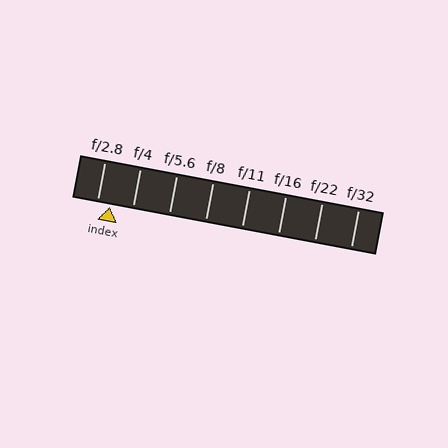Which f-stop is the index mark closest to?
The index mark is closest to f/2.8.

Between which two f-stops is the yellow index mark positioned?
The index mark is between f/2.8 and f/4.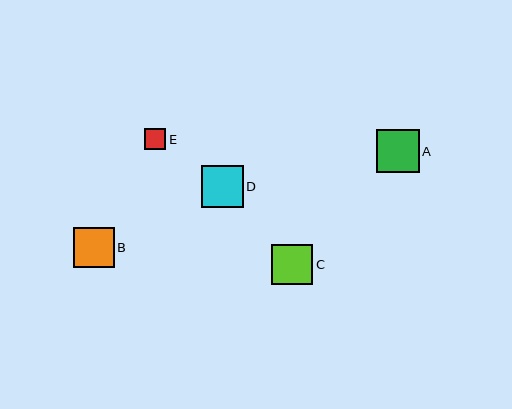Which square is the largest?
Square A is the largest with a size of approximately 43 pixels.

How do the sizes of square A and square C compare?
Square A and square C are approximately the same size.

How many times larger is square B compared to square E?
Square B is approximately 1.9 times the size of square E.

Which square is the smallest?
Square E is the smallest with a size of approximately 21 pixels.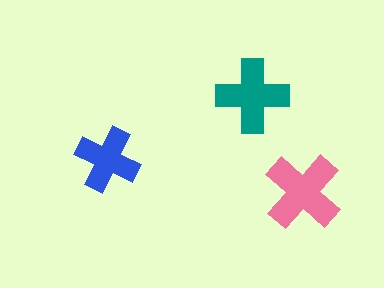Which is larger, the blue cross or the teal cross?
The teal one.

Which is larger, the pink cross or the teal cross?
The pink one.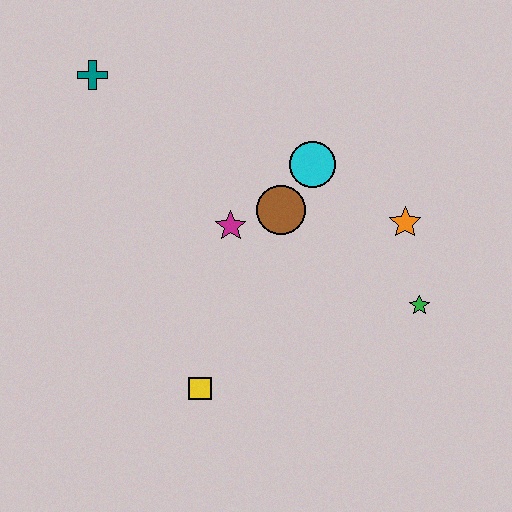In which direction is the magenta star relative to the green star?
The magenta star is to the left of the green star.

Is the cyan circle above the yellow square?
Yes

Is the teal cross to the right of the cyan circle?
No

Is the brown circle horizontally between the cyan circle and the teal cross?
Yes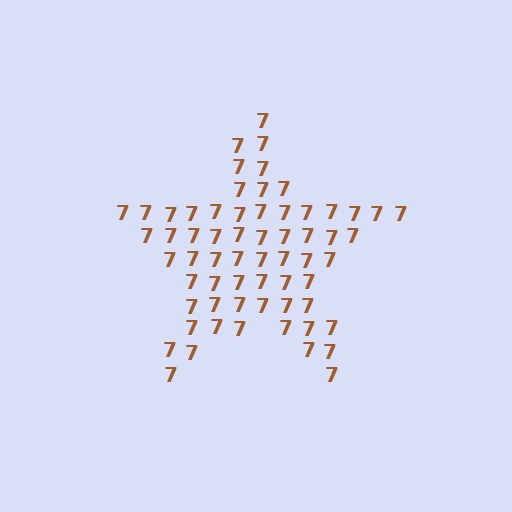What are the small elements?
The small elements are digit 7's.